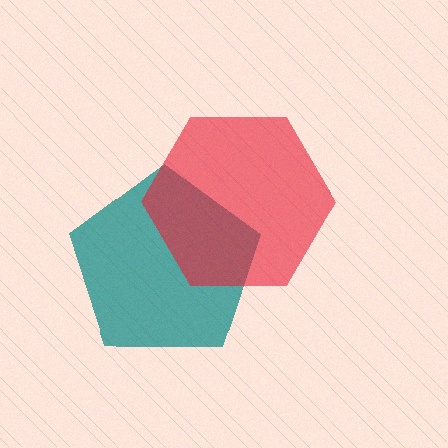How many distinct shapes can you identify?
There are 2 distinct shapes: a teal pentagon, a red hexagon.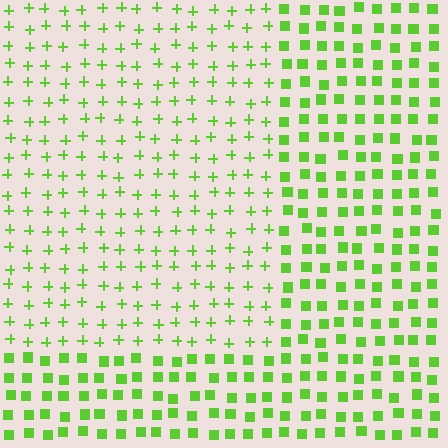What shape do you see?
I see a rectangle.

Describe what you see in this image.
The image is filled with small lime elements arranged in a uniform grid. A rectangle-shaped region contains plus signs, while the surrounding area contains squares. The boundary is defined purely by the change in element shape.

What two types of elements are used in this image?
The image uses plus signs inside the rectangle region and squares outside it.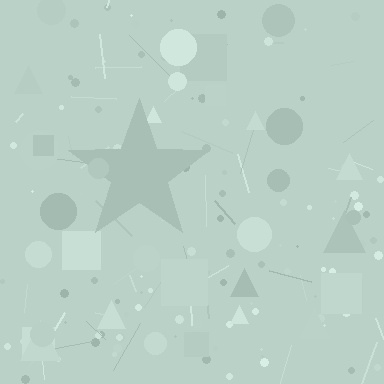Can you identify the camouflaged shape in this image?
The camouflaged shape is a star.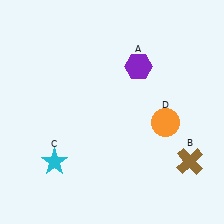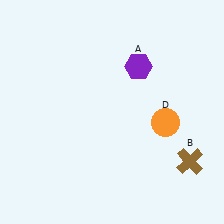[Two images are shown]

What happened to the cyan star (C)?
The cyan star (C) was removed in Image 2. It was in the bottom-left area of Image 1.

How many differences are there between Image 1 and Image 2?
There is 1 difference between the two images.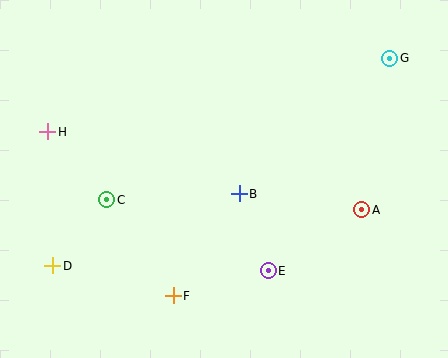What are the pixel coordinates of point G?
Point G is at (390, 58).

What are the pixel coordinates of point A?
Point A is at (362, 210).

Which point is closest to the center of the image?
Point B at (239, 194) is closest to the center.